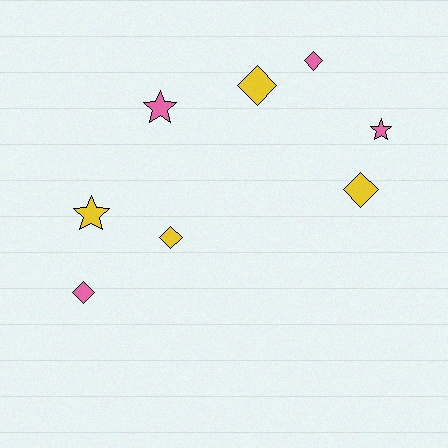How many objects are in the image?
There are 8 objects.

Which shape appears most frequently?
Diamond, with 5 objects.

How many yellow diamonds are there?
There are 3 yellow diamonds.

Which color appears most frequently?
Yellow, with 4 objects.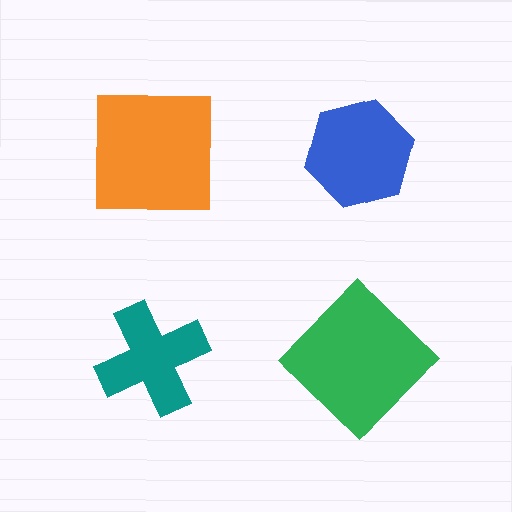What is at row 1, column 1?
An orange square.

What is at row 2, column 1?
A teal cross.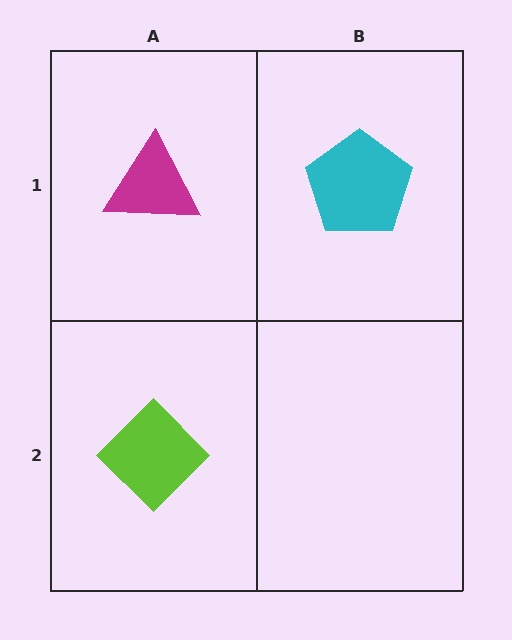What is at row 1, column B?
A cyan pentagon.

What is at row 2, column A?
A lime diamond.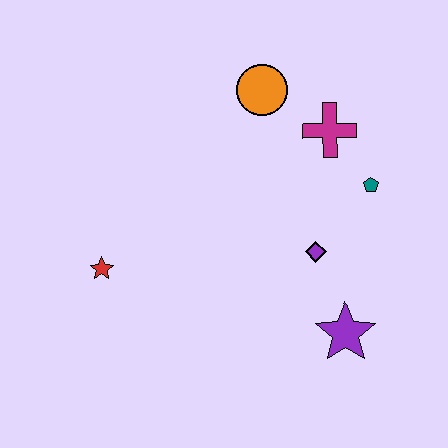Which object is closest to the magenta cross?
The teal pentagon is closest to the magenta cross.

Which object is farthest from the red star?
The teal pentagon is farthest from the red star.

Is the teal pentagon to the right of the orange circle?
Yes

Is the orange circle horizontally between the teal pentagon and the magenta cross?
No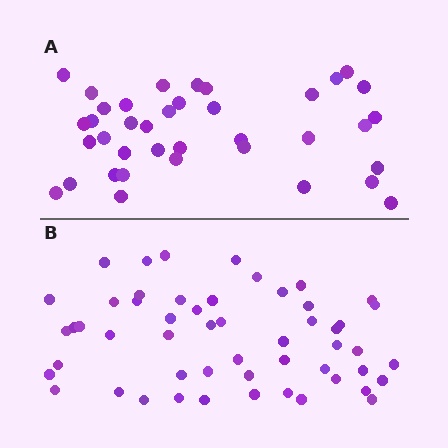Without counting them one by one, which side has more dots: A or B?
Region B (the bottom region) has more dots.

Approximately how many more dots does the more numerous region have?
Region B has approximately 15 more dots than region A.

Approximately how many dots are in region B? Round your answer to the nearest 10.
About 50 dots. (The exact count is 53, which rounds to 50.)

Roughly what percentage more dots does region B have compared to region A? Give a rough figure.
About 40% more.